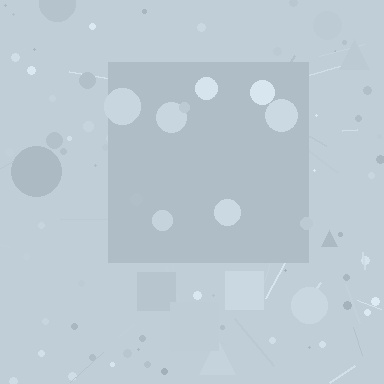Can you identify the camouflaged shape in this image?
The camouflaged shape is a square.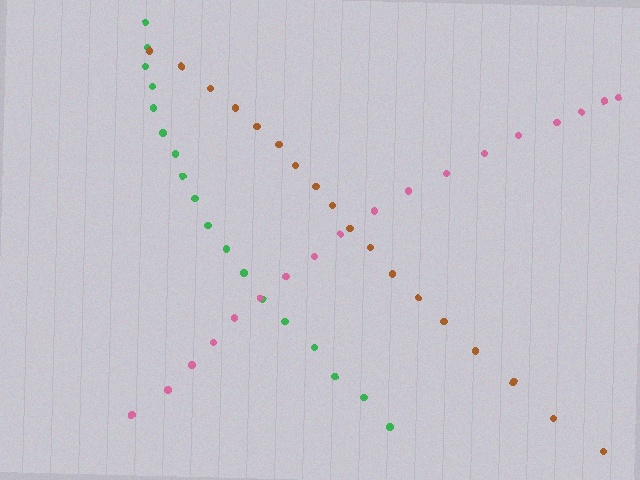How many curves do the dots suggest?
There are 3 distinct paths.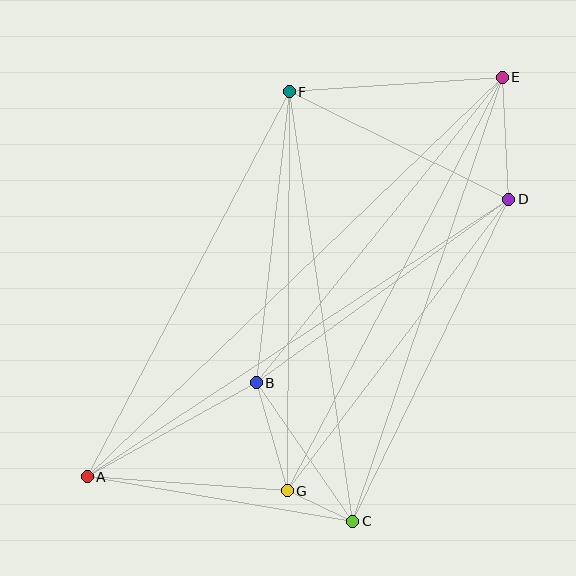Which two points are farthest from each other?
Points A and E are farthest from each other.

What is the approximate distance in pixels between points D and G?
The distance between D and G is approximately 366 pixels.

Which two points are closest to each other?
Points C and G are closest to each other.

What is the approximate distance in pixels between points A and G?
The distance between A and G is approximately 201 pixels.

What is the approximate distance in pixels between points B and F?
The distance between B and F is approximately 293 pixels.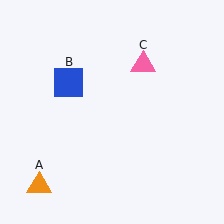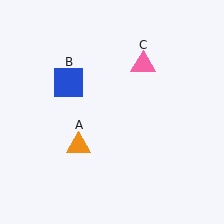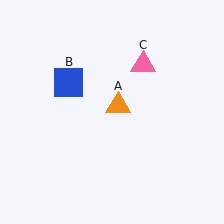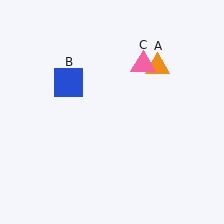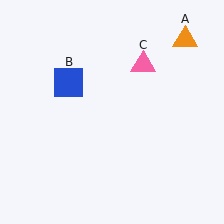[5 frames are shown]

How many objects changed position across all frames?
1 object changed position: orange triangle (object A).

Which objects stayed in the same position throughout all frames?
Blue square (object B) and pink triangle (object C) remained stationary.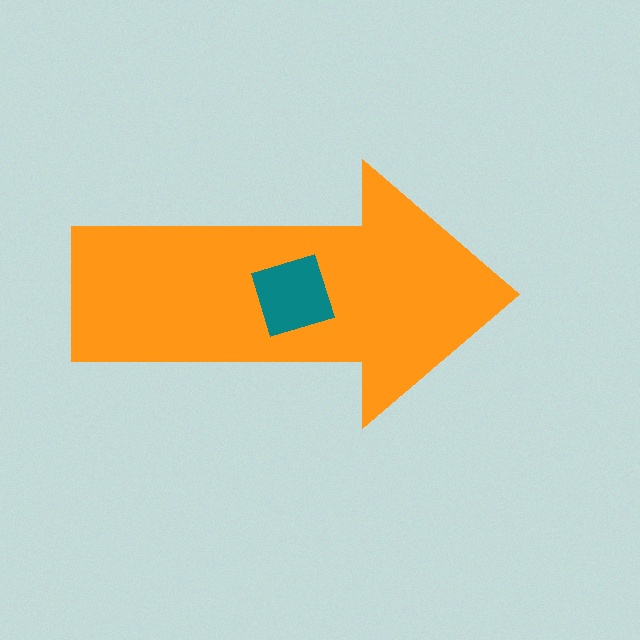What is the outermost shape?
The orange arrow.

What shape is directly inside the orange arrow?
The teal diamond.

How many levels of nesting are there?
2.